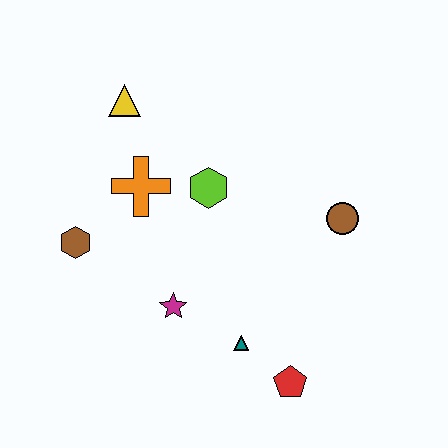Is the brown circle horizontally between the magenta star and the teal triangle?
No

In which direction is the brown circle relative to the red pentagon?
The brown circle is above the red pentagon.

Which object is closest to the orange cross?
The lime hexagon is closest to the orange cross.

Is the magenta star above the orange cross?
No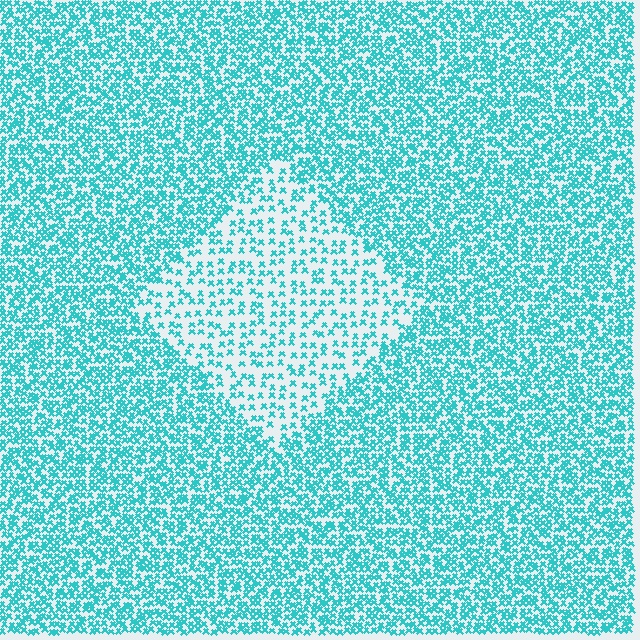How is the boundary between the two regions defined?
The boundary is defined by a change in element density (approximately 2.3x ratio). All elements are the same color, size, and shape.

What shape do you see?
I see a diamond.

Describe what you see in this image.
The image contains small cyan elements arranged at two different densities. A diamond-shaped region is visible where the elements are less densely packed than the surrounding area.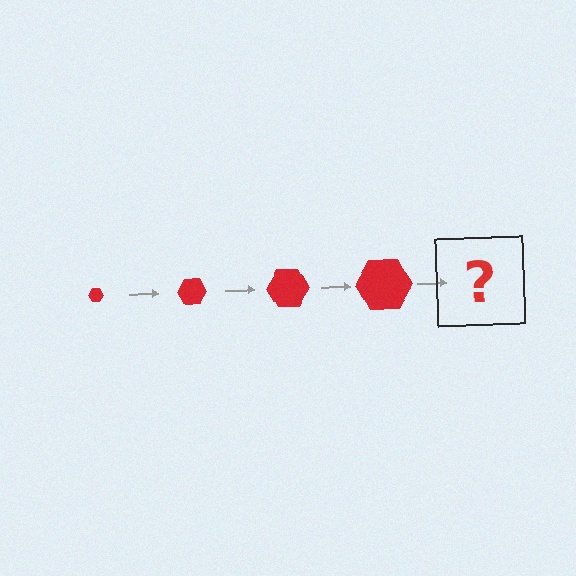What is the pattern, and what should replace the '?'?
The pattern is that the hexagon gets progressively larger each step. The '?' should be a red hexagon, larger than the previous one.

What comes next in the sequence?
The next element should be a red hexagon, larger than the previous one.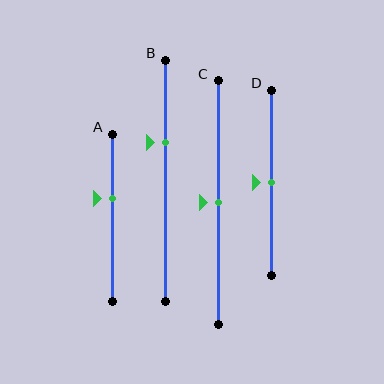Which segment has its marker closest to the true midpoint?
Segment C has its marker closest to the true midpoint.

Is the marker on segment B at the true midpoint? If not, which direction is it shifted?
No, the marker on segment B is shifted upward by about 16% of the segment length.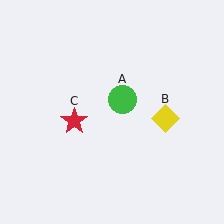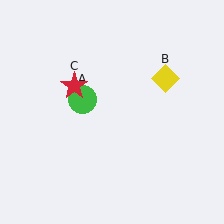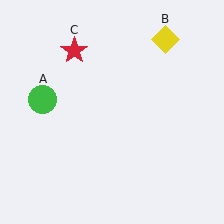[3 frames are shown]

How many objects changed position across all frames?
3 objects changed position: green circle (object A), yellow diamond (object B), red star (object C).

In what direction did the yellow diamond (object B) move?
The yellow diamond (object B) moved up.